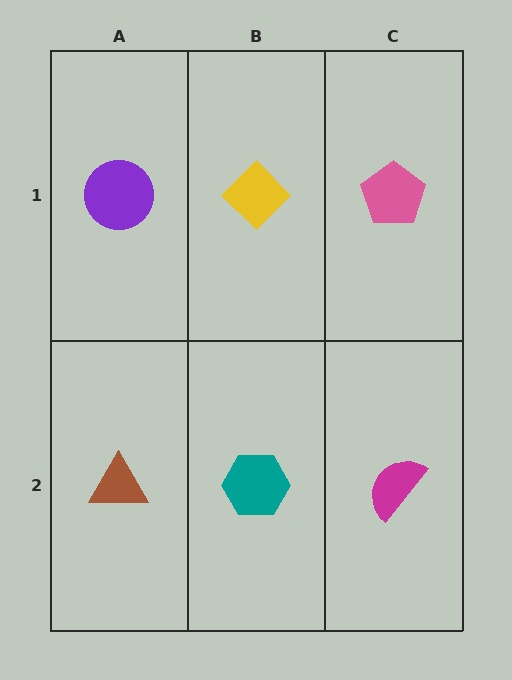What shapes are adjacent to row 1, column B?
A teal hexagon (row 2, column B), a purple circle (row 1, column A), a pink pentagon (row 1, column C).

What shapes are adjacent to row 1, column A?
A brown triangle (row 2, column A), a yellow diamond (row 1, column B).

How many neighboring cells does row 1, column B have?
3.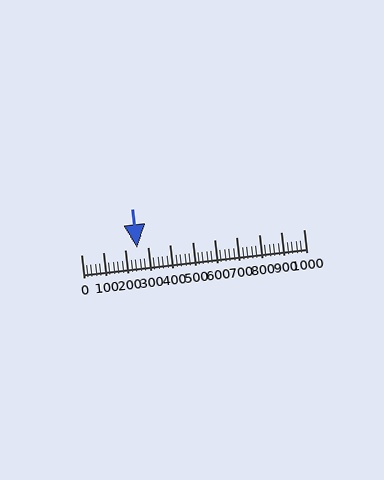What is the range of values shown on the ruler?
The ruler shows values from 0 to 1000.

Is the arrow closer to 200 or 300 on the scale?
The arrow is closer to 300.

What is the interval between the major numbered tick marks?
The major tick marks are spaced 100 units apart.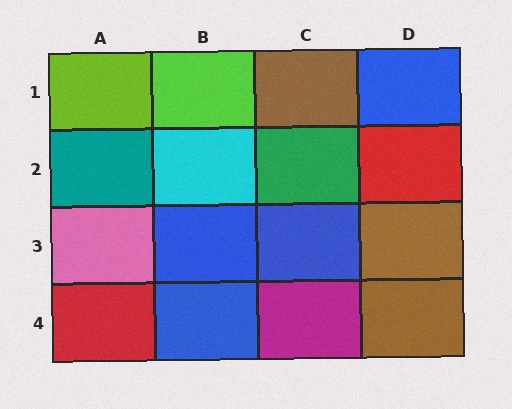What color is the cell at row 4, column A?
Red.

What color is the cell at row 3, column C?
Blue.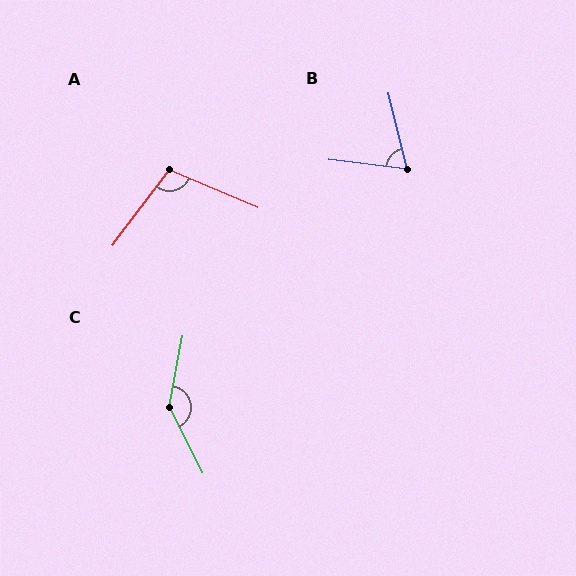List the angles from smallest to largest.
B (69°), A (104°), C (143°).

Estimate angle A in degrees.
Approximately 104 degrees.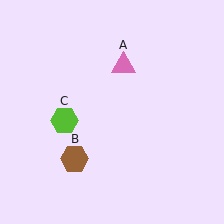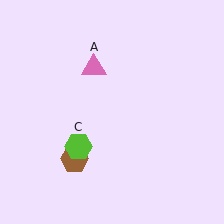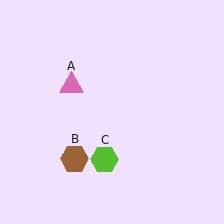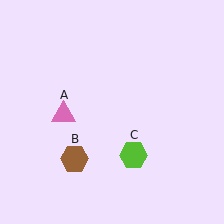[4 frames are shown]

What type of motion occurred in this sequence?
The pink triangle (object A), lime hexagon (object C) rotated counterclockwise around the center of the scene.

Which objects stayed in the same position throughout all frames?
Brown hexagon (object B) remained stationary.